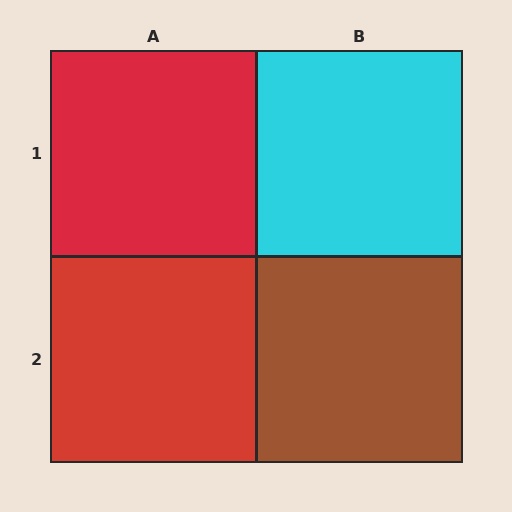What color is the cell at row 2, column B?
Brown.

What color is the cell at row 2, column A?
Red.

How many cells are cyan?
1 cell is cyan.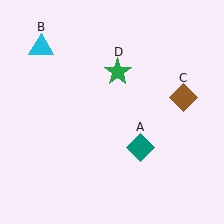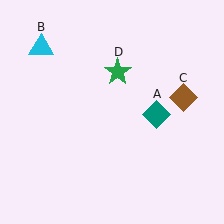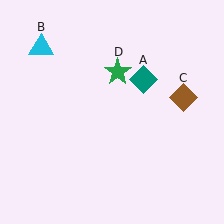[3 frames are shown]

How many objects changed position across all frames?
1 object changed position: teal diamond (object A).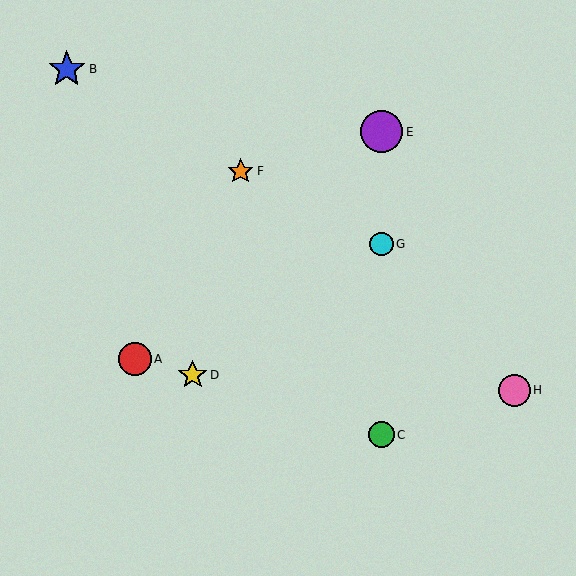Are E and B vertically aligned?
No, E is at x≈382 and B is at x≈67.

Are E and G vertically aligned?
Yes, both are at x≈382.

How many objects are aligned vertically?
3 objects (C, E, G) are aligned vertically.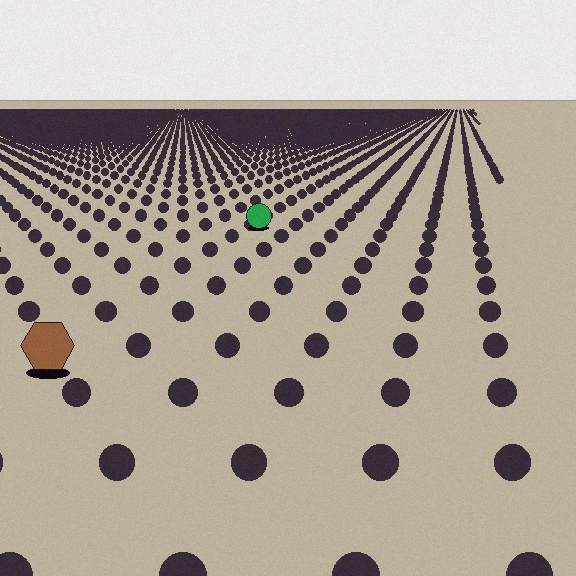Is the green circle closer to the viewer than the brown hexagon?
No. The brown hexagon is closer — you can tell from the texture gradient: the ground texture is coarser near it.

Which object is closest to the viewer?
The brown hexagon is closest. The texture marks near it are larger and more spread out.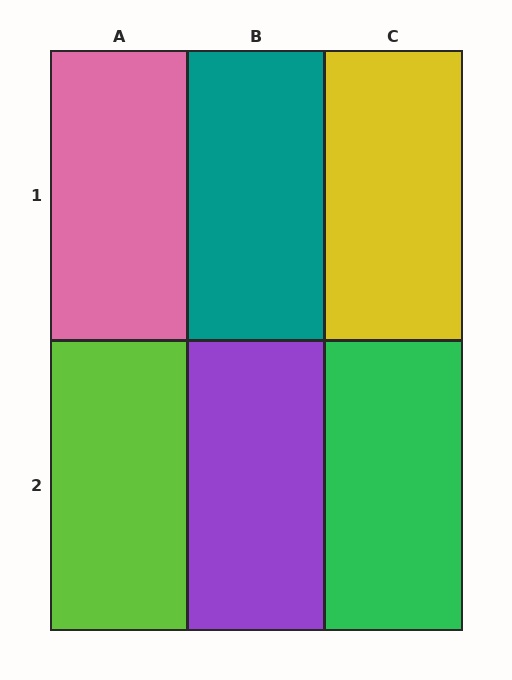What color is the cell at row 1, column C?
Yellow.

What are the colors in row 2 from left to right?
Lime, purple, green.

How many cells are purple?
1 cell is purple.